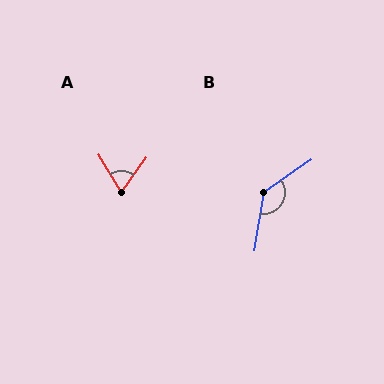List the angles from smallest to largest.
A (67°), B (133°).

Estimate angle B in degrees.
Approximately 133 degrees.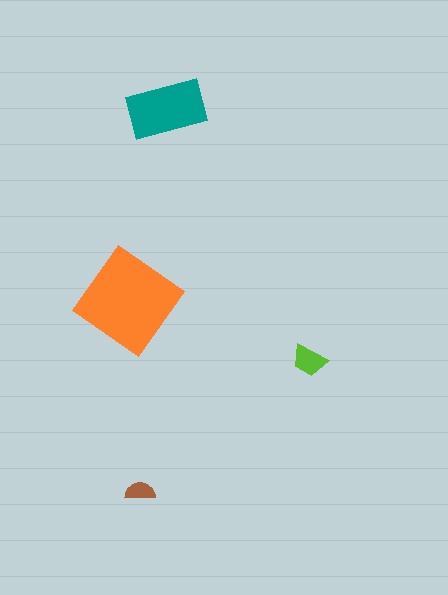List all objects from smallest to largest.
The brown semicircle, the lime trapezoid, the teal rectangle, the orange diamond.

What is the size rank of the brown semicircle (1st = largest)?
4th.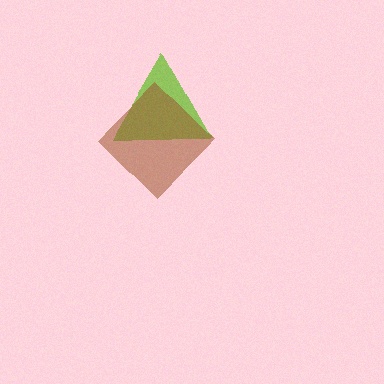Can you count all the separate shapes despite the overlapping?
Yes, there are 2 separate shapes.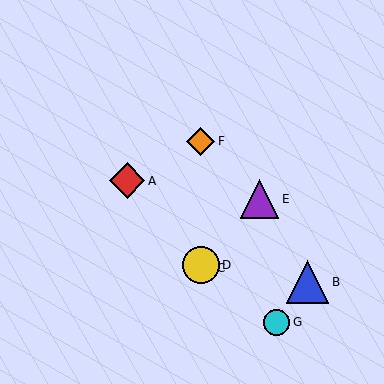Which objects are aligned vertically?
Objects C, D, F are aligned vertically.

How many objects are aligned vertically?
3 objects (C, D, F) are aligned vertically.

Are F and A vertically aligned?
No, F is at x≈201 and A is at x≈127.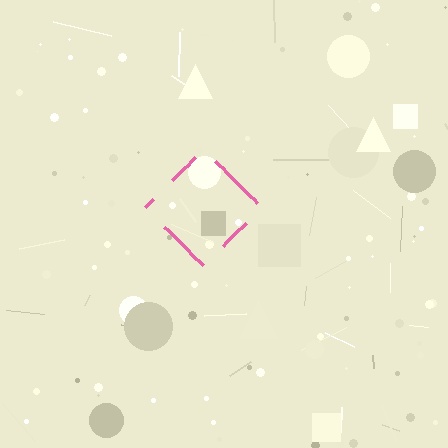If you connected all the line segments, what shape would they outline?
They would outline a diamond.